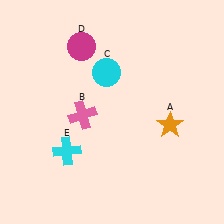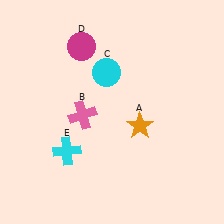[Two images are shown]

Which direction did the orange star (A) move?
The orange star (A) moved left.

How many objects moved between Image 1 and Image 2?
1 object moved between the two images.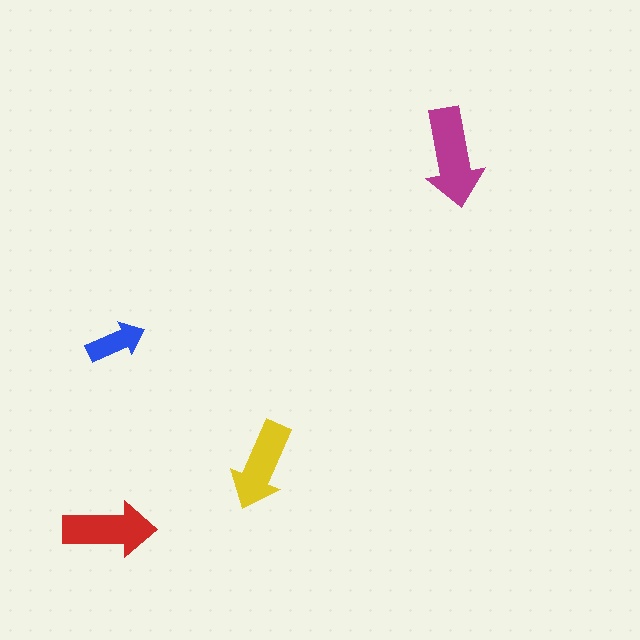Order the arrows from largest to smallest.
the magenta one, the red one, the yellow one, the blue one.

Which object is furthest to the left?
The red arrow is leftmost.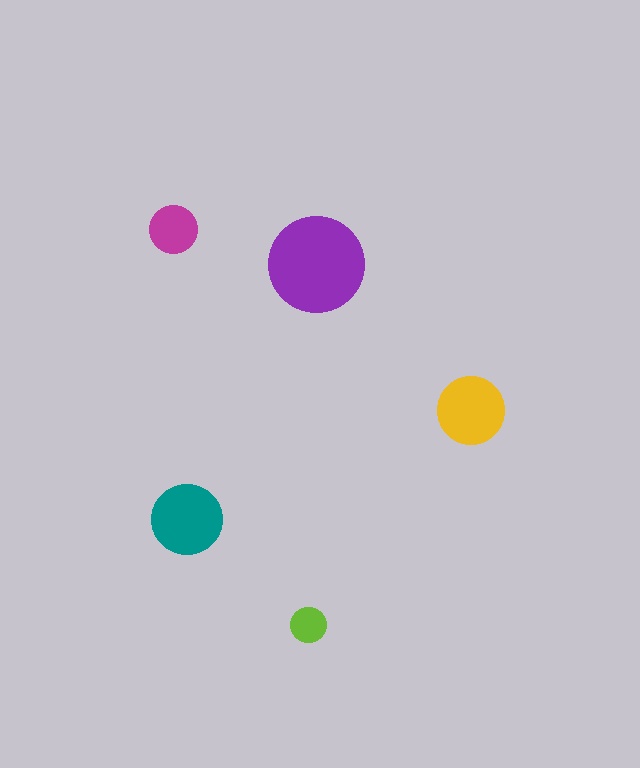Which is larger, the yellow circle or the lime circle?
The yellow one.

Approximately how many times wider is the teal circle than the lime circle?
About 2 times wider.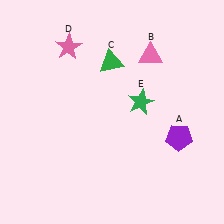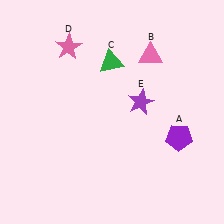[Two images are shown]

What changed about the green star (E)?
In Image 1, E is green. In Image 2, it changed to purple.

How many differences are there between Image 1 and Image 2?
There is 1 difference between the two images.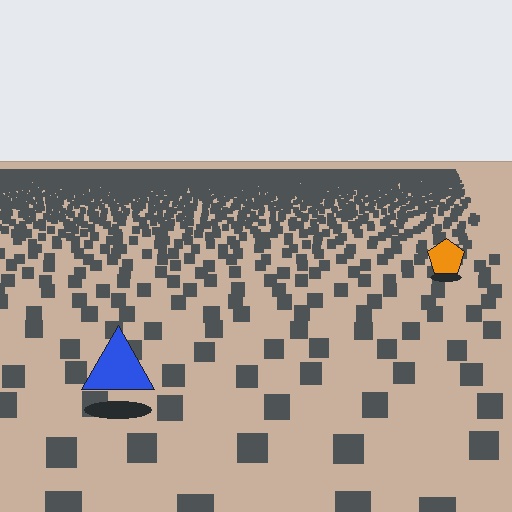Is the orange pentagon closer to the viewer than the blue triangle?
No. The blue triangle is closer — you can tell from the texture gradient: the ground texture is coarser near it.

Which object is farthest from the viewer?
The orange pentagon is farthest from the viewer. It appears smaller and the ground texture around it is denser.